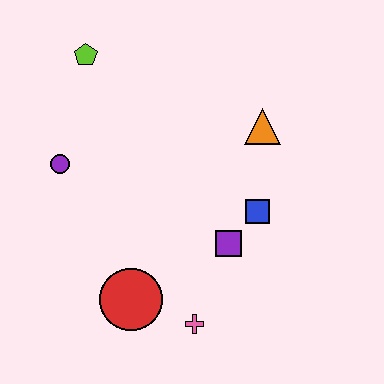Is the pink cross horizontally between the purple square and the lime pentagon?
Yes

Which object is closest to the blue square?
The purple square is closest to the blue square.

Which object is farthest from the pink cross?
The lime pentagon is farthest from the pink cross.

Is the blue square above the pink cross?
Yes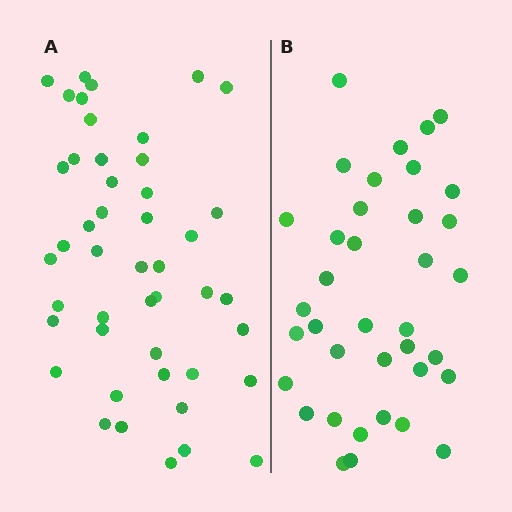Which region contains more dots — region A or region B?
Region A (the left region) has more dots.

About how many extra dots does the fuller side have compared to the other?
Region A has roughly 8 or so more dots than region B.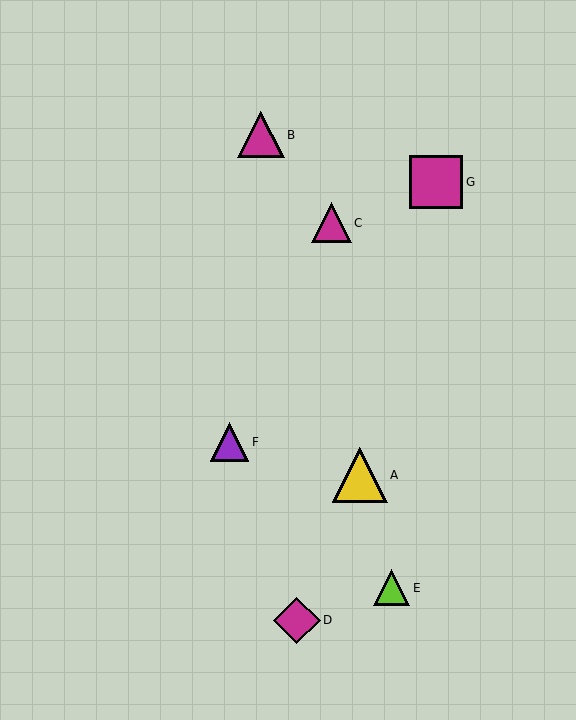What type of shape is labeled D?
Shape D is a magenta diamond.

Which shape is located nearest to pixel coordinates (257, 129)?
The magenta triangle (labeled B) at (261, 135) is nearest to that location.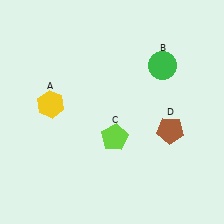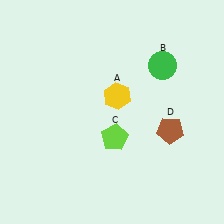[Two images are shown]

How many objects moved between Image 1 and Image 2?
1 object moved between the two images.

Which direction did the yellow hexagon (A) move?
The yellow hexagon (A) moved right.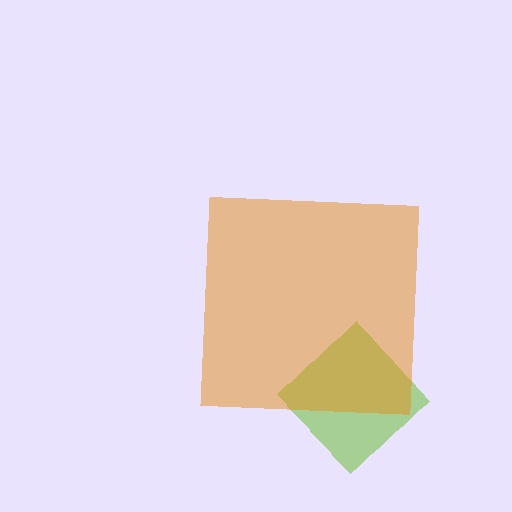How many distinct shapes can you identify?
There are 2 distinct shapes: a lime diamond, an orange square.